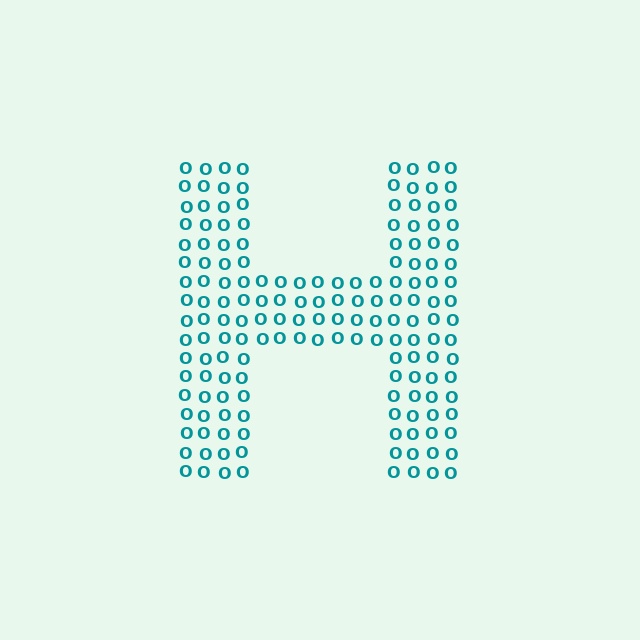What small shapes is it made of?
It is made of small letter O's.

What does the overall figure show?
The overall figure shows the letter H.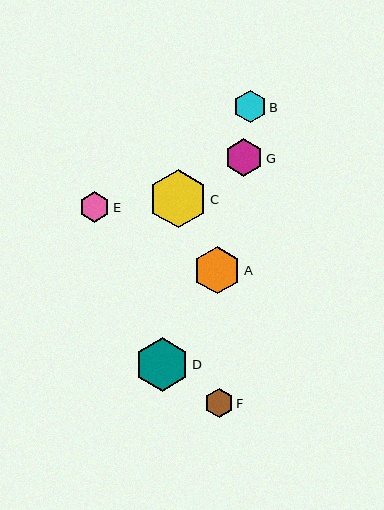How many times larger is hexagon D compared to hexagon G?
Hexagon D is approximately 1.4 times the size of hexagon G.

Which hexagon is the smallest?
Hexagon F is the smallest with a size of approximately 29 pixels.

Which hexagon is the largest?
Hexagon C is the largest with a size of approximately 58 pixels.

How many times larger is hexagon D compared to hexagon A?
Hexagon D is approximately 1.1 times the size of hexagon A.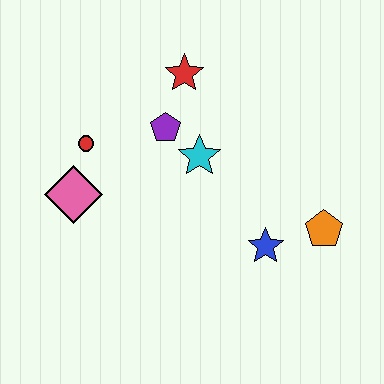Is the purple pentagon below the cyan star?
No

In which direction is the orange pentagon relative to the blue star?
The orange pentagon is to the right of the blue star.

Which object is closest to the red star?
The purple pentagon is closest to the red star.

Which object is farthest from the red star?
The orange pentagon is farthest from the red star.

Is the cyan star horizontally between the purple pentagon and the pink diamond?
No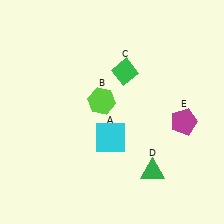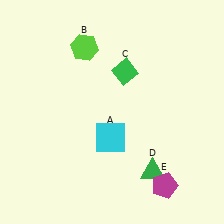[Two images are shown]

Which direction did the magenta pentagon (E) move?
The magenta pentagon (E) moved down.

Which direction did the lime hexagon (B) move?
The lime hexagon (B) moved up.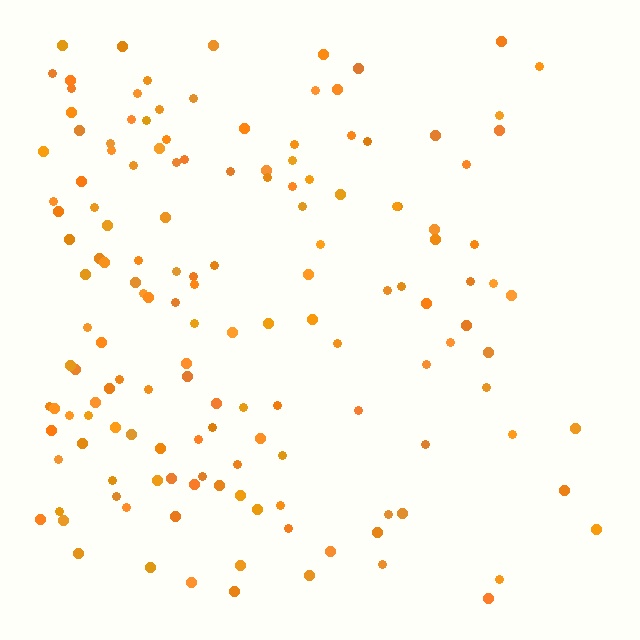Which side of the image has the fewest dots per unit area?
The right.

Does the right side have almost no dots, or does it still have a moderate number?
Still a moderate number, just noticeably fewer than the left.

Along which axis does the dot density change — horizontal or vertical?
Horizontal.